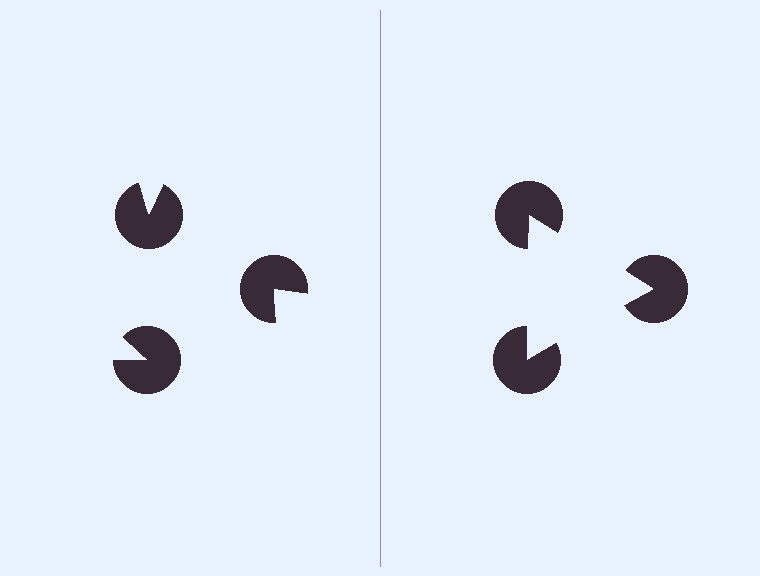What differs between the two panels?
The pac-man discs are positioned identically on both sides; only the wedge orientations differ. On the right they align to a triangle; on the left they are misaligned.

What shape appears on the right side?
An illusory triangle.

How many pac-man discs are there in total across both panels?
6 — 3 on each side.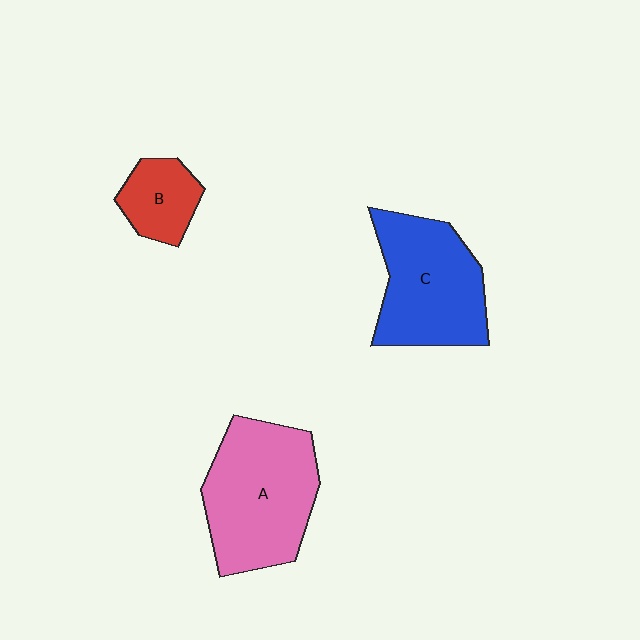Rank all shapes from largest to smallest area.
From largest to smallest: A (pink), C (blue), B (red).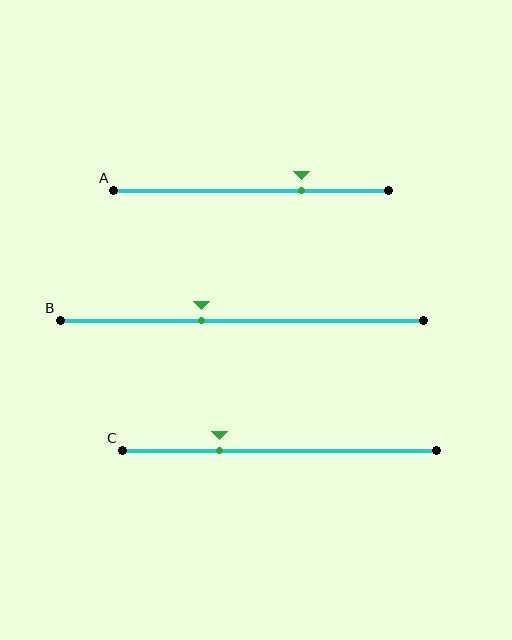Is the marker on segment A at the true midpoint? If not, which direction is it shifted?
No, the marker on segment A is shifted to the right by about 18% of the segment length.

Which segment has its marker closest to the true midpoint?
Segment B has its marker closest to the true midpoint.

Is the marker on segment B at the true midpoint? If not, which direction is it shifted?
No, the marker on segment B is shifted to the left by about 11% of the segment length.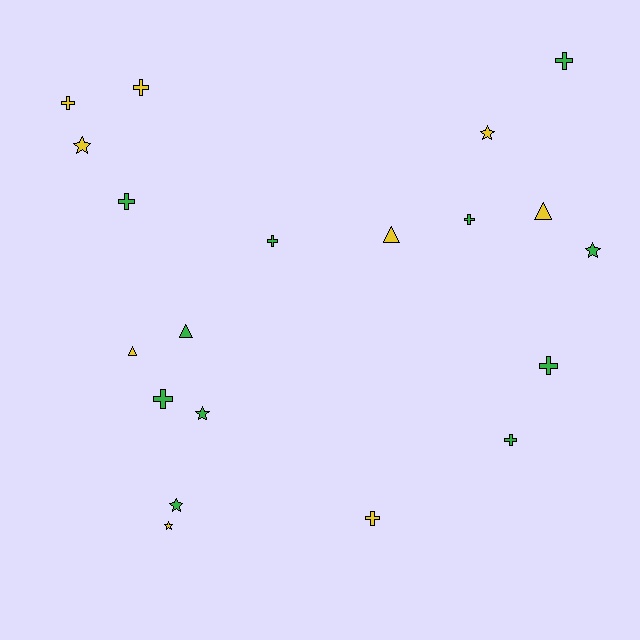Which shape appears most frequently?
Cross, with 10 objects.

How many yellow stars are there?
There are 3 yellow stars.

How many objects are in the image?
There are 20 objects.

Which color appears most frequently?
Green, with 11 objects.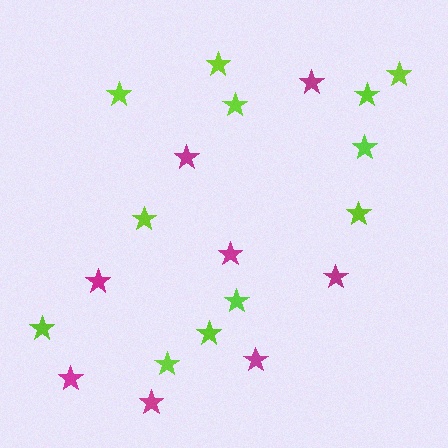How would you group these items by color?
There are 2 groups: one group of lime stars (12) and one group of magenta stars (8).